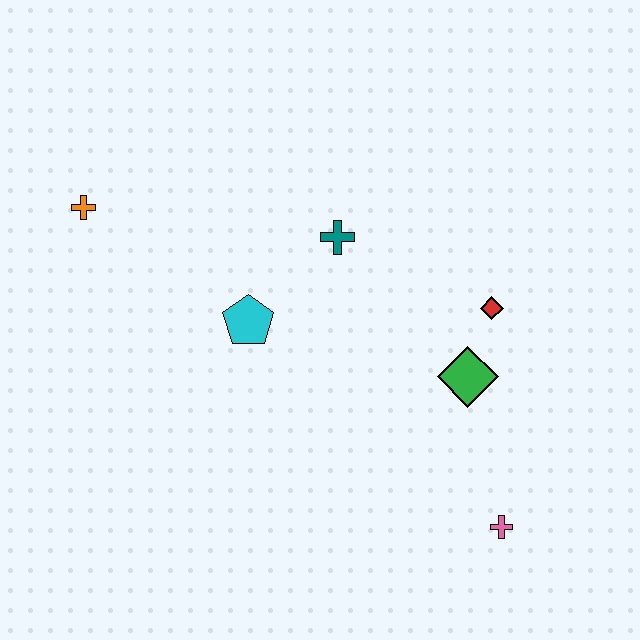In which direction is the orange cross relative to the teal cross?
The orange cross is to the left of the teal cross.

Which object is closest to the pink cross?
The green diamond is closest to the pink cross.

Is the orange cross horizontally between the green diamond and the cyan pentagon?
No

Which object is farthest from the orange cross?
The pink cross is farthest from the orange cross.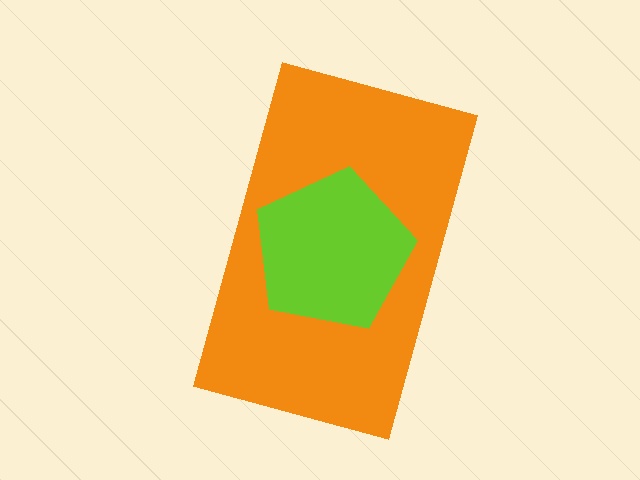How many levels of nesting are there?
2.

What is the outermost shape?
The orange rectangle.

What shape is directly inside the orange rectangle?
The lime pentagon.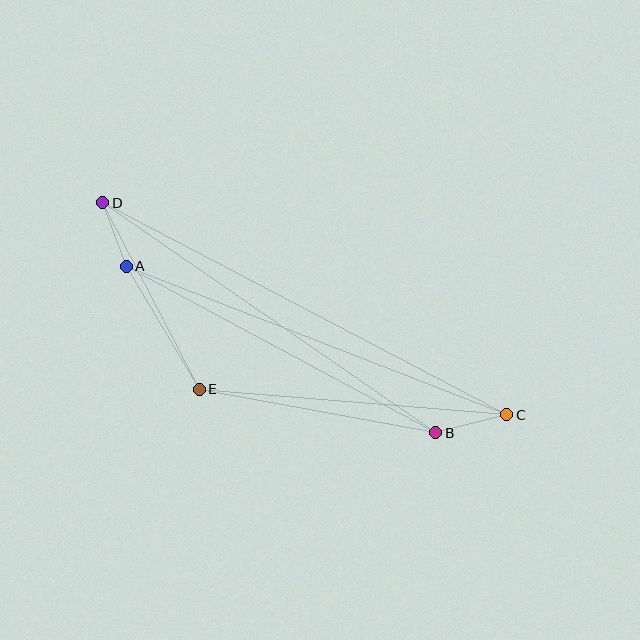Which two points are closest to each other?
Points A and D are closest to each other.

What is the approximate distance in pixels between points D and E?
The distance between D and E is approximately 210 pixels.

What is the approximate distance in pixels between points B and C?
The distance between B and C is approximately 73 pixels.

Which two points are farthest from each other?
Points C and D are farthest from each other.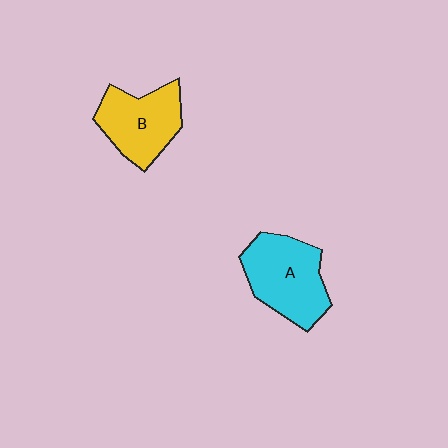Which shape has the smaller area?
Shape B (yellow).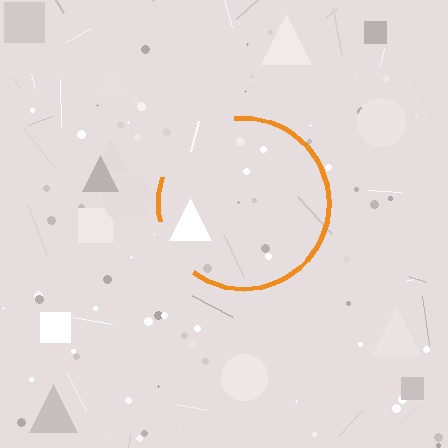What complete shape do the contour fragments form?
The contour fragments form a circle.